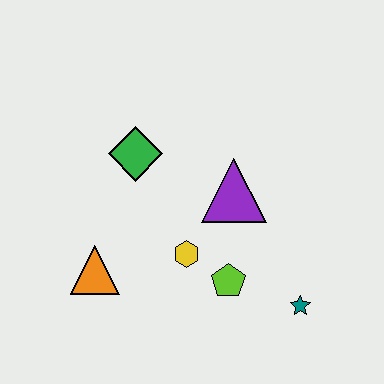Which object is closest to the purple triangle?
The yellow hexagon is closest to the purple triangle.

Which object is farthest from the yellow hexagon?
The teal star is farthest from the yellow hexagon.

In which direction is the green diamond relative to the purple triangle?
The green diamond is to the left of the purple triangle.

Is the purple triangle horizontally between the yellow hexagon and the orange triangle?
No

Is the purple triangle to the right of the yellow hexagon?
Yes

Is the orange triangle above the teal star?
Yes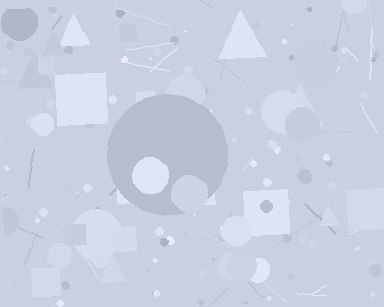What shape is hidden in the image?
A circle is hidden in the image.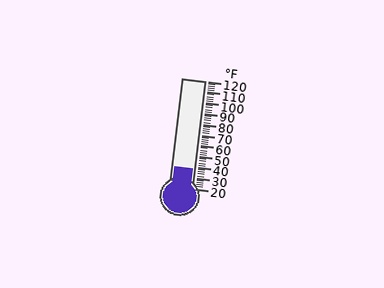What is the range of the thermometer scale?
The thermometer scale ranges from 20°F to 120°F.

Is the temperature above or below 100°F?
The temperature is below 100°F.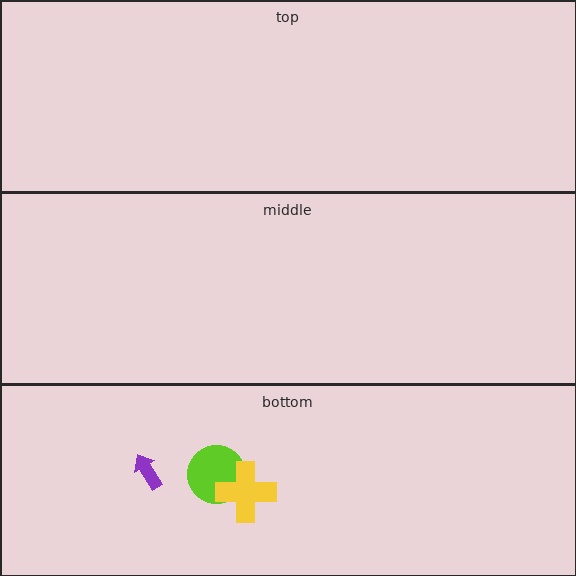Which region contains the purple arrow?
The bottom region.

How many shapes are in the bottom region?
3.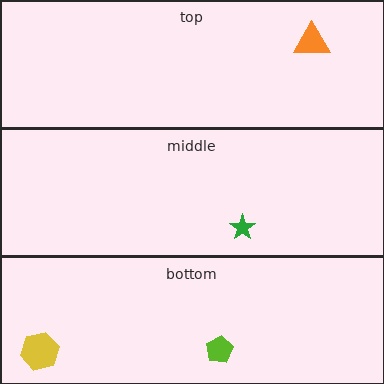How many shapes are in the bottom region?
2.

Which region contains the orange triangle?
The top region.